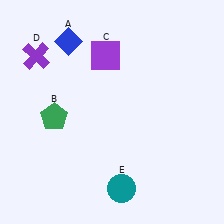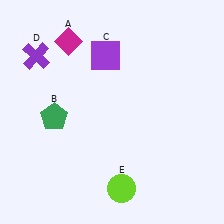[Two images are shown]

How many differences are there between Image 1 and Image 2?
There are 2 differences between the two images.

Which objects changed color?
A changed from blue to magenta. E changed from teal to lime.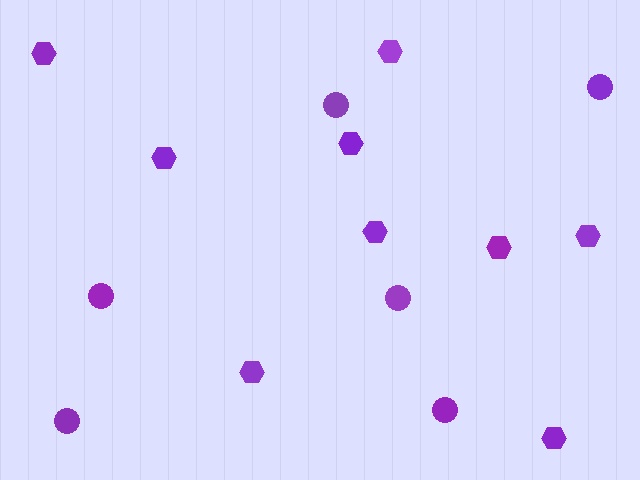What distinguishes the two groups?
There are 2 groups: one group of hexagons (9) and one group of circles (6).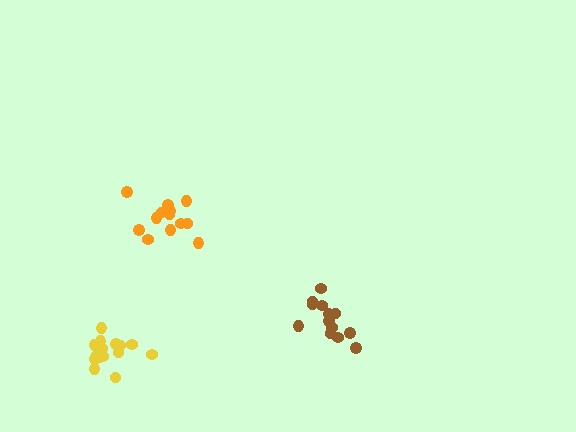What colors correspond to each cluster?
The clusters are colored: orange, brown, yellow.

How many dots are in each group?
Group 1: 13 dots, Group 2: 14 dots, Group 3: 18 dots (45 total).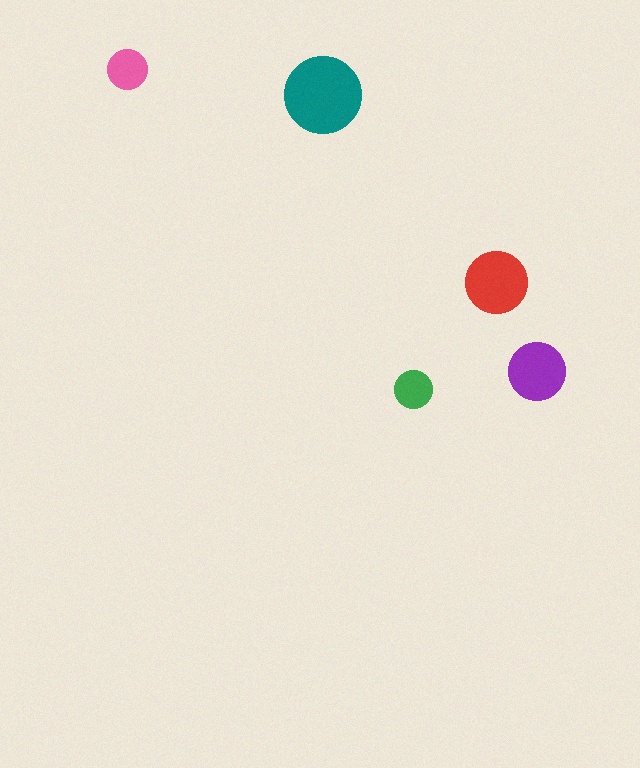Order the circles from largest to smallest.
the teal one, the red one, the purple one, the pink one, the green one.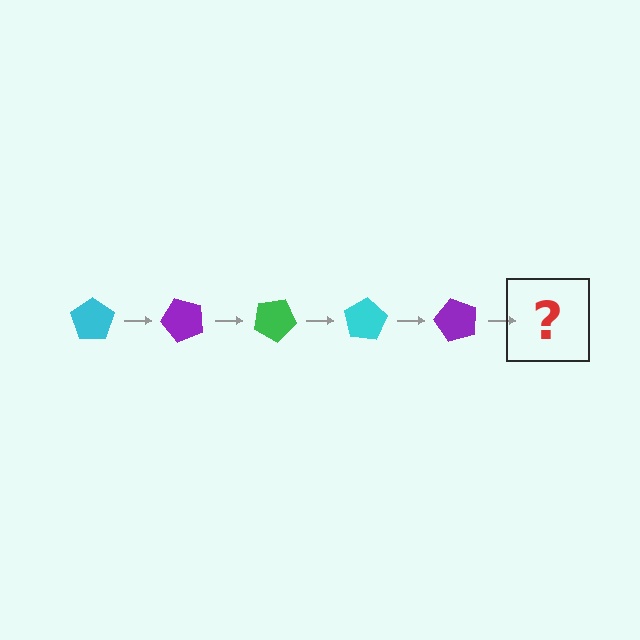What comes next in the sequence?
The next element should be a green pentagon, rotated 250 degrees from the start.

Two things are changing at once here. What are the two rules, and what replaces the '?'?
The two rules are that it rotates 50 degrees each step and the color cycles through cyan, purple, and green. The '?' should be a green pentagon, rotated 250 degrees from the start.